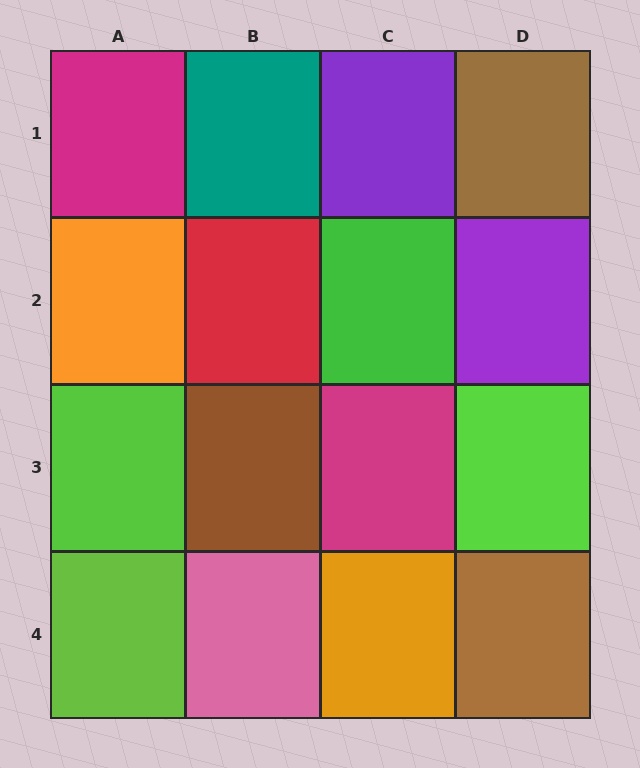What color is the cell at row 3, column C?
Magenta.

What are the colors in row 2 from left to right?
Orange, red, green, purple.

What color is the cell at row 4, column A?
Lime.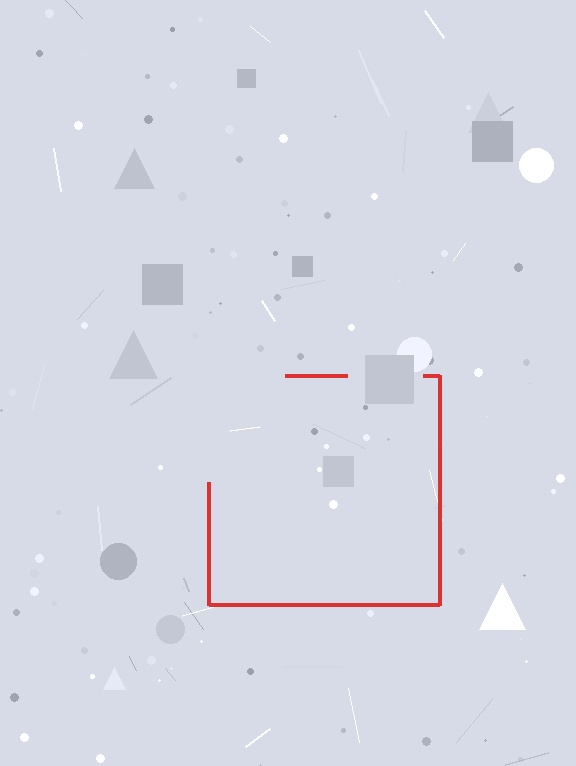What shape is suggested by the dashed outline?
The dashed outline suggests a square.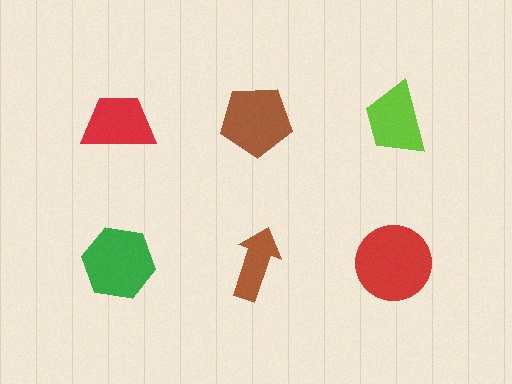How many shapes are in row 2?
3 shapes.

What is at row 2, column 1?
A green hexagon.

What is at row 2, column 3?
A red circle.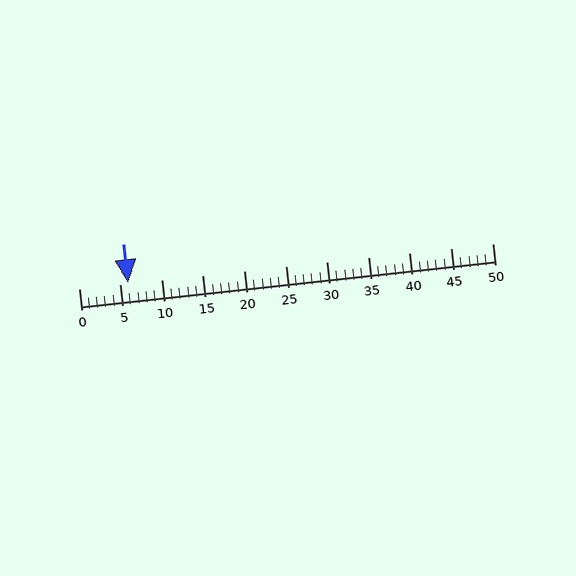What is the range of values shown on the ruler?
The ruler shows values from 0 to 50.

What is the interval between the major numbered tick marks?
The major tick marks are spaced 5 units apart.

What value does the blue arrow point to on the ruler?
The blue arrow points to approximately 6.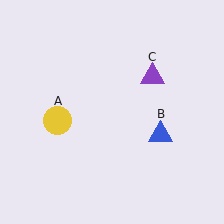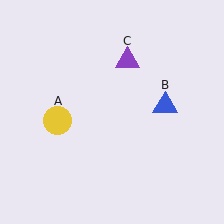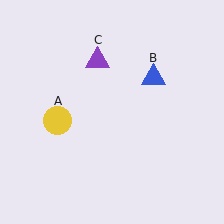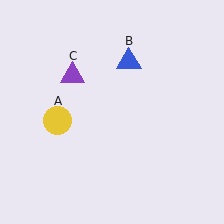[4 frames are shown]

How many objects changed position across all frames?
2 objects changed position: blue triangle (object B), purple triangle (object C).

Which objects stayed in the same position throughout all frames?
Yellow circle (object A) remained stationary.